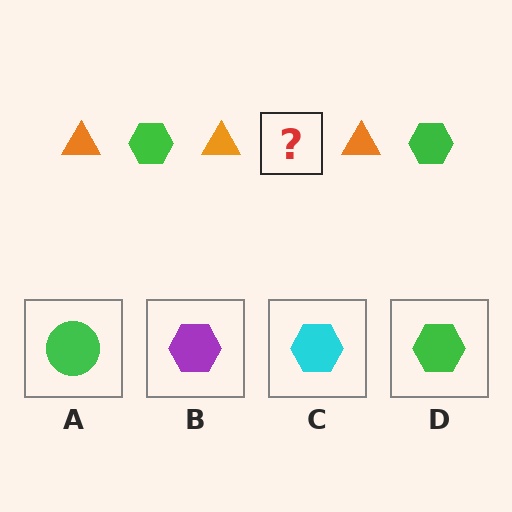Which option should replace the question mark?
Option D.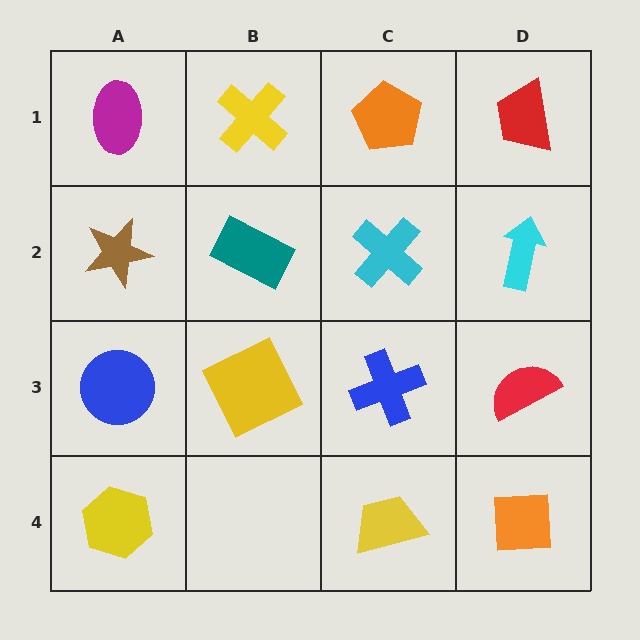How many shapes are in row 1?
4 shapes.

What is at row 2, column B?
A teal rectangle.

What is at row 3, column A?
A blue circle.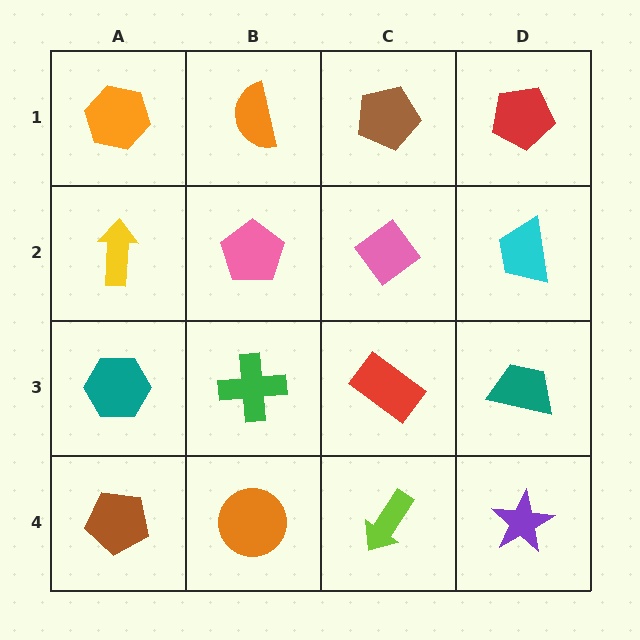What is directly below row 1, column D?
A cyan trapezoid.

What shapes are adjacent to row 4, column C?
A red rectangle (row 3, column C), an orange circle (row 4, column B), a purple star (row 4, column D).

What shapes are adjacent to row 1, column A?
A yellow arrow (row 2, column A), an orange semicircle (row 1, column B).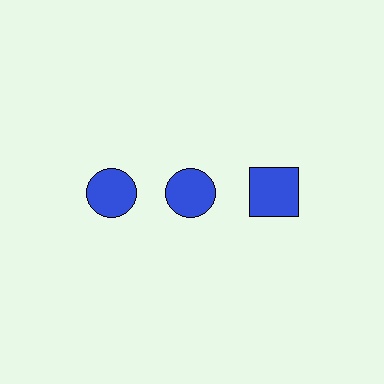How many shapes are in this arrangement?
There are 3 shapes arranged in a grid pattern.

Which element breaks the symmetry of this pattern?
The blue square in the top row, center column breaks the symmetry. All other shapes are blue circles.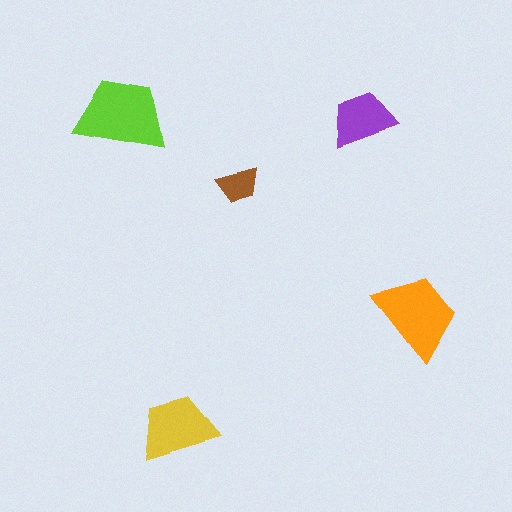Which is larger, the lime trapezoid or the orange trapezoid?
The lime one.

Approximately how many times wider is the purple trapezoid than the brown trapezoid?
About 1.5 times wider.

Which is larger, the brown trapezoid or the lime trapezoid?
The lime one.